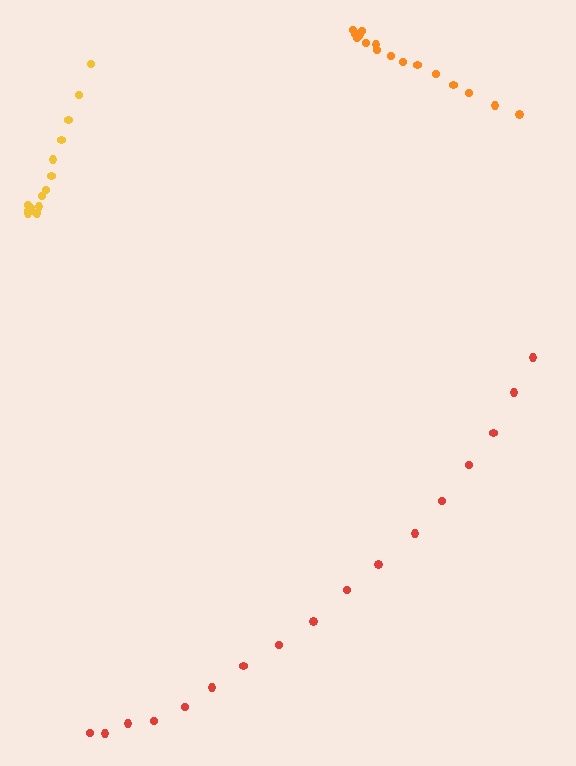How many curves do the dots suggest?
There are 3 distinct paths.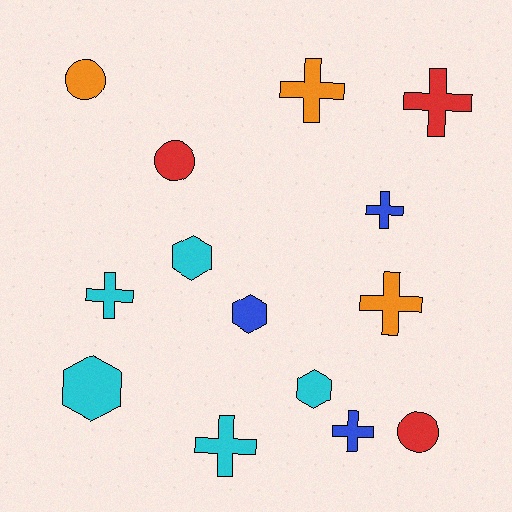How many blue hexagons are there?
There is 1 blue hexagon.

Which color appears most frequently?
Cyan, with 5 objects.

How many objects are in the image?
There are 14 objects.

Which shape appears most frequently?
Cross, with 7 objects.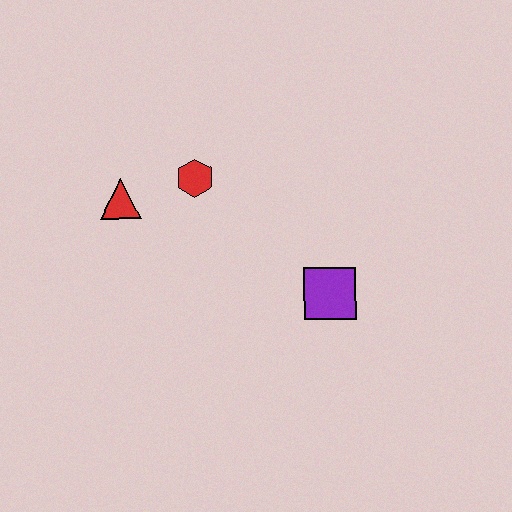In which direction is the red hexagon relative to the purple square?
The red hexagon is to the left of the purple square.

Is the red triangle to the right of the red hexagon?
No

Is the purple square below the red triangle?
Yes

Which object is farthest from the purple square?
The red triangle is farthest from the purple square.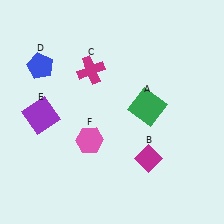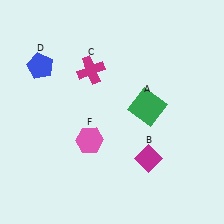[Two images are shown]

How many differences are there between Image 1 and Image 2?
There is 1 difference between the two images.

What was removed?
The purple square (E) was removed in Image 2.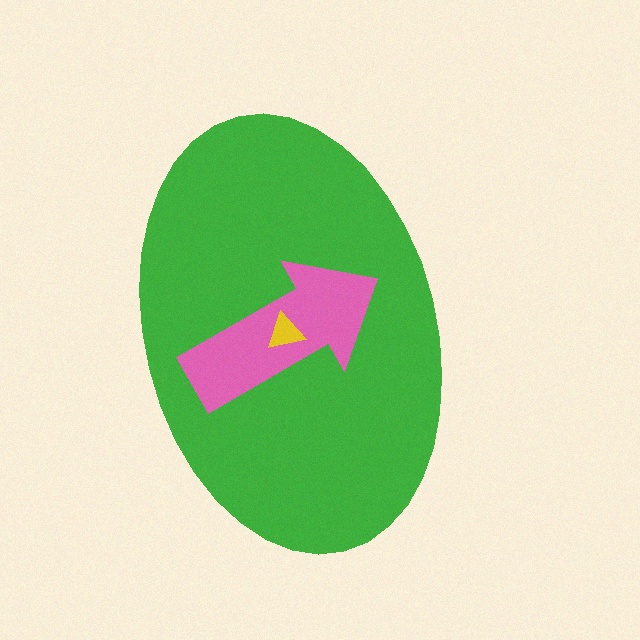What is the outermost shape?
The green ellipse.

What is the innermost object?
The yellow triangle.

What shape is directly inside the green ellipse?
The pink arrow.